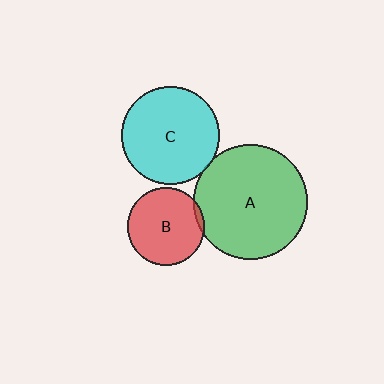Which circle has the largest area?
Circle A (green).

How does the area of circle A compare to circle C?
Approximately 1.4 times.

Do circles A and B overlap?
Yes.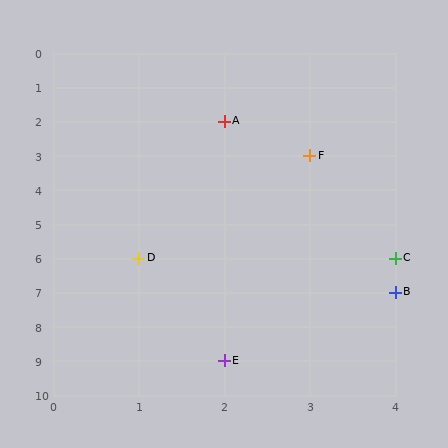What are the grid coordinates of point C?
Point C is at grid coordinates (4, 6).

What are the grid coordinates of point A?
Point A is at grid coordinates (2, 2).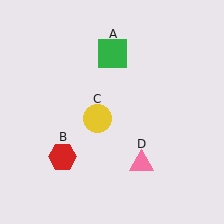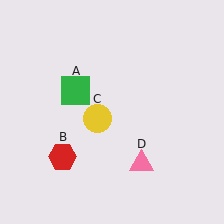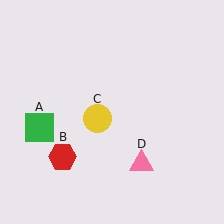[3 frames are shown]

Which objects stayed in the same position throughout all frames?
Red hexagon (object B) and yellow circle (object C) and pink triangle (object D) remained stationary.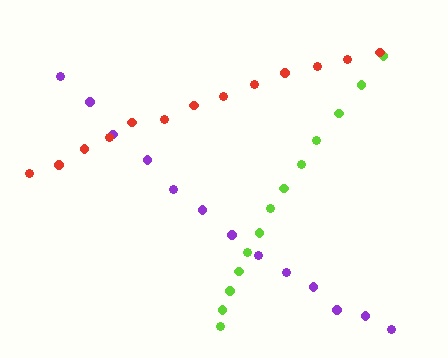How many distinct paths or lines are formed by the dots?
There are 3 distinct paths.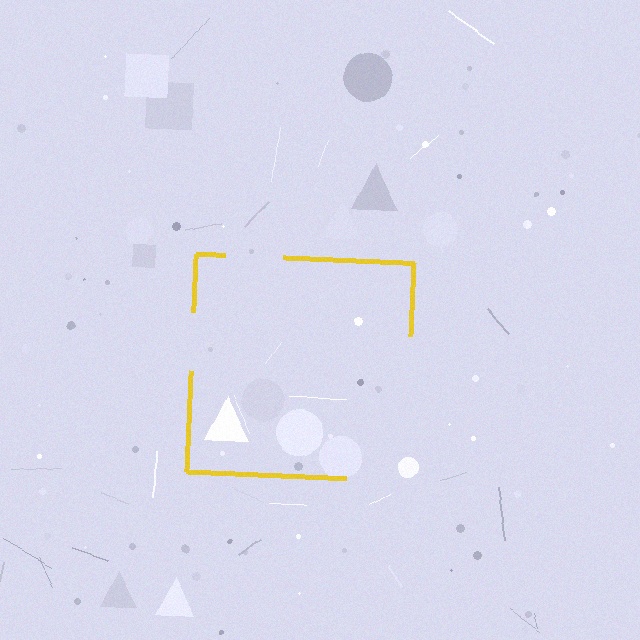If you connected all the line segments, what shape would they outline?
They would outline a square.